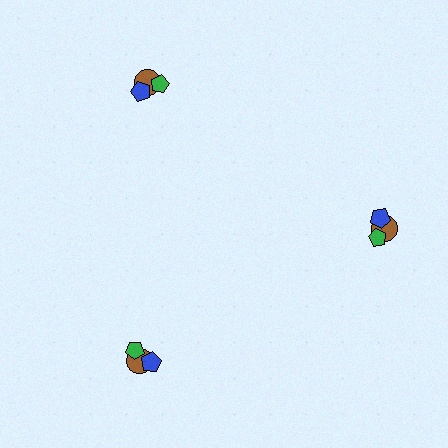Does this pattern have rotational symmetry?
Yes, this pattern has 3-fold rotational symmetry. It looks the same after rotating 120 degrees around the center.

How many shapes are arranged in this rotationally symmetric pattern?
There are 9 shapes, arranged in 3 groups of 3.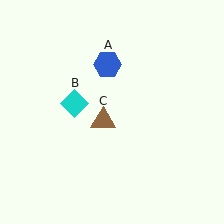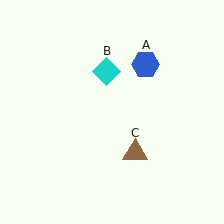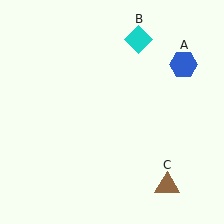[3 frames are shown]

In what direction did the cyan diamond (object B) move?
The cyan diamond (object B) moved up and to the right.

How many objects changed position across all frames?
3 objects changed position: blue hexagon (object A), cyan diamond (object B), brown triangle (object C).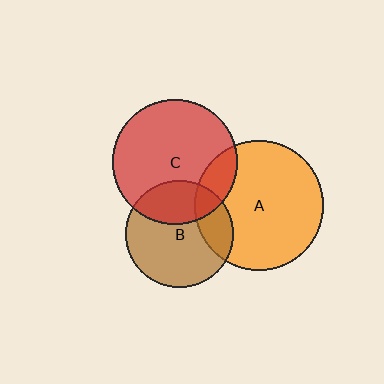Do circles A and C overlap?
Yes.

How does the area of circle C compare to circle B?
Approximately 1.3 times.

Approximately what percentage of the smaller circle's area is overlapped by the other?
Approximately 15%.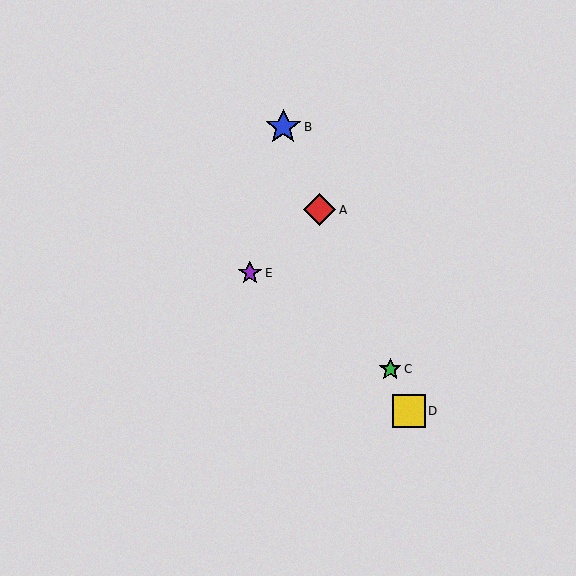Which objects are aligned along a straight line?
Objects A, B, C, D are aligned along a straight line.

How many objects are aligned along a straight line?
4 objects (A, B, C, D) are aligned along a straight line.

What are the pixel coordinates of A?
Object A is at (320, 210).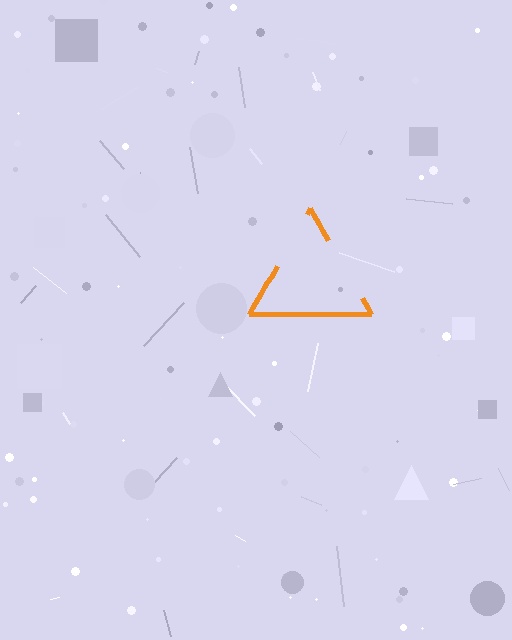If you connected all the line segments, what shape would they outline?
They would outline a triangle.